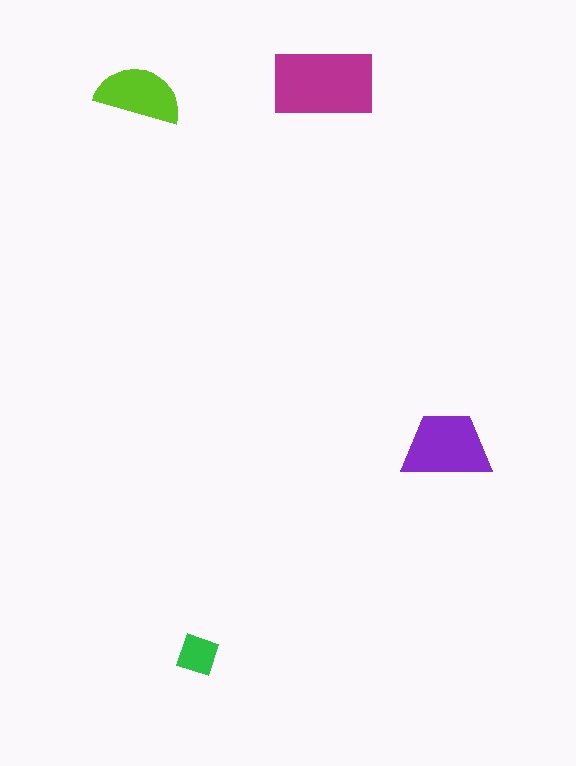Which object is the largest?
The magenta rectangle.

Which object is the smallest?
The green diamond.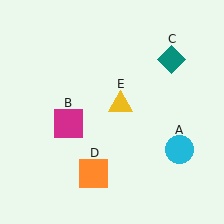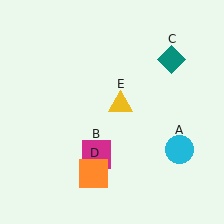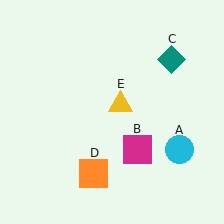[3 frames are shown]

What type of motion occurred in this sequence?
The magenta square (object B) rotated counterclockwise around the center of the scene.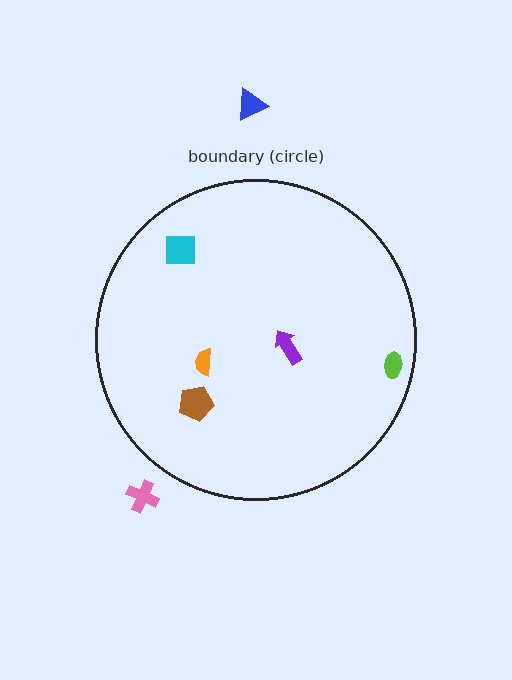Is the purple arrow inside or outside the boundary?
Inside.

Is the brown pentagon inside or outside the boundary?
Inside.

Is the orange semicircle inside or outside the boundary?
Inside.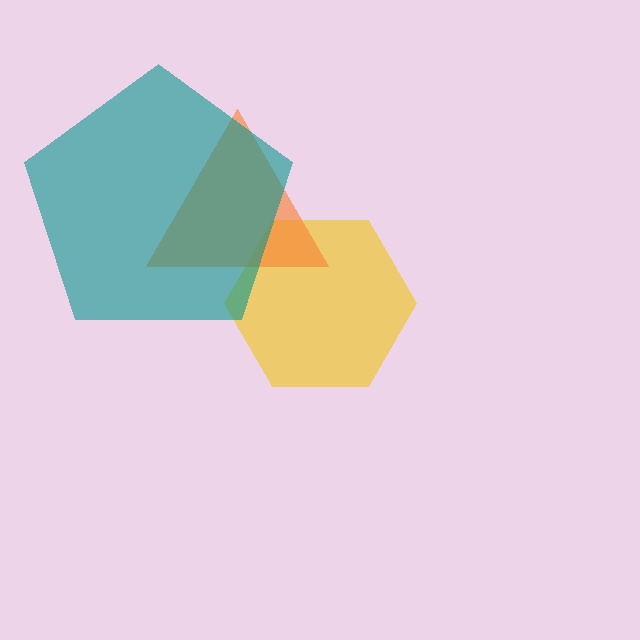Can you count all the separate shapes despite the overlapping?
Yes, there are 3 separate shapes.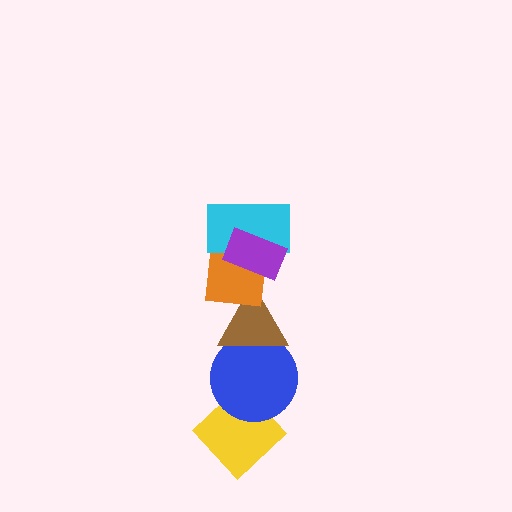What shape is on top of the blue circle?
The brown triangle is on top of the blue circle.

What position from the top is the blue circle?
The blue circle is 5th from the top.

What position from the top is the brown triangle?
The brown triangle is 4th from the top.